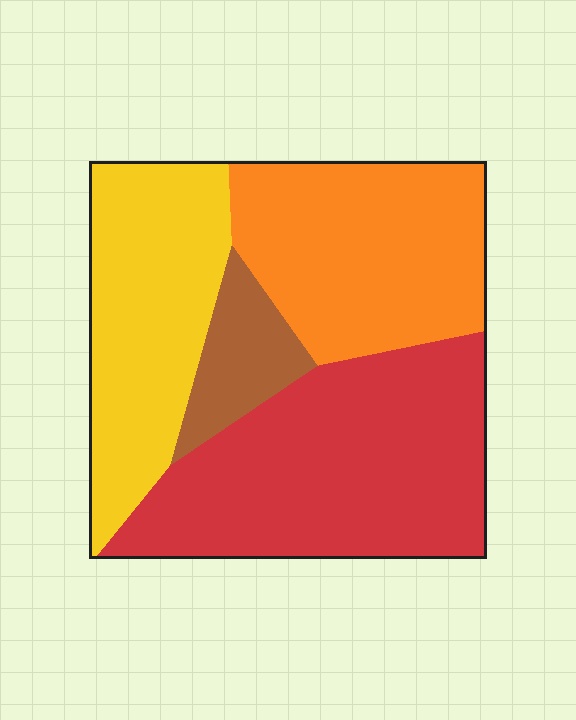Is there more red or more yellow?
Red.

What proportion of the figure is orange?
Orange covers around 30% of the figure.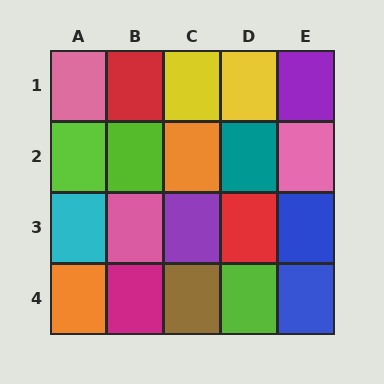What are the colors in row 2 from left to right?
Lime, lime, orange, teal, pink.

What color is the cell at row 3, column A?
Cyan.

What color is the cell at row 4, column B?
Magenta.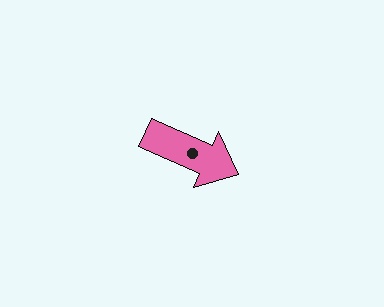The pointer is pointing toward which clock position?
Roughly 4 o'clock.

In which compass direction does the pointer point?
Southeast.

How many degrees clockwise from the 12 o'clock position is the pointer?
Approximately 115 degrees.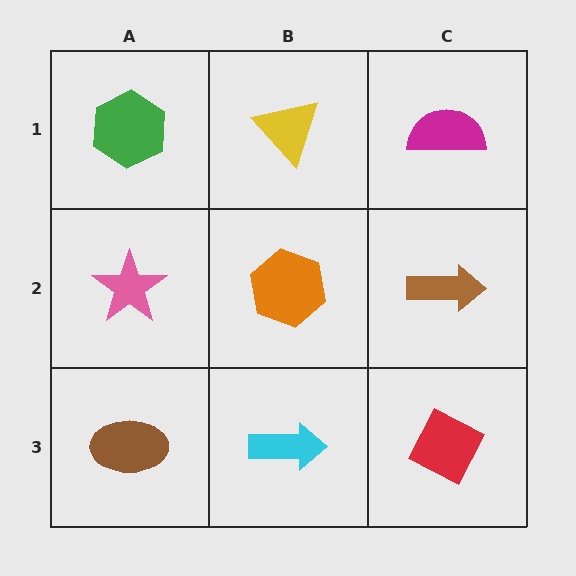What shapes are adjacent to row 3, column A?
A pink star (row 2, column A), a cyan arrow (row 3, column B).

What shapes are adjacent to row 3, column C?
A brown arrow (row 2, column C), a cyan arrow (row 3, column B).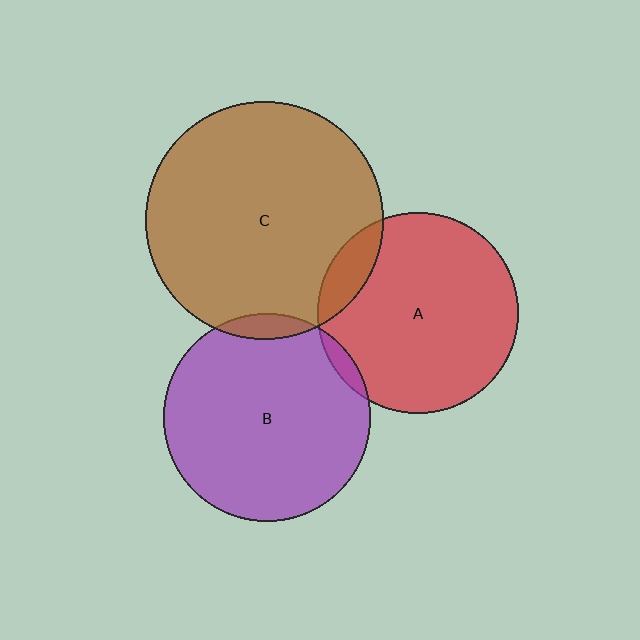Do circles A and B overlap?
Yes.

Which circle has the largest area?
Circle C (brown).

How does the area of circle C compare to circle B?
Approximately 1.3 times.